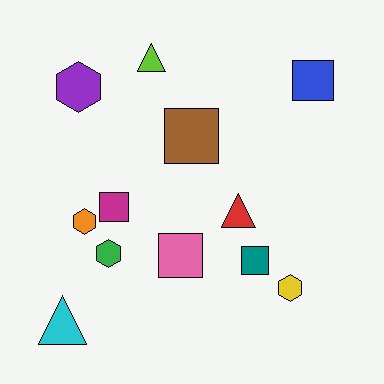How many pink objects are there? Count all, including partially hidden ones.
There is 1 pink object.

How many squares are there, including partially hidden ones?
There are 5 squares.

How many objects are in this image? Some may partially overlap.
There are 12 objects.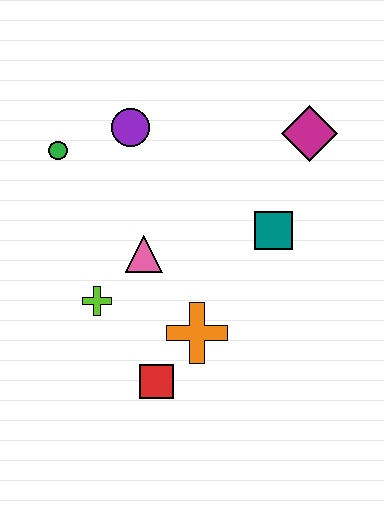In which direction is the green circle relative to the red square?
The green circle is above the red square.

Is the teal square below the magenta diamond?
Yes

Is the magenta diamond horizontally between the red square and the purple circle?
No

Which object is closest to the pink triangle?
The lime cross is closest to the pink triangle.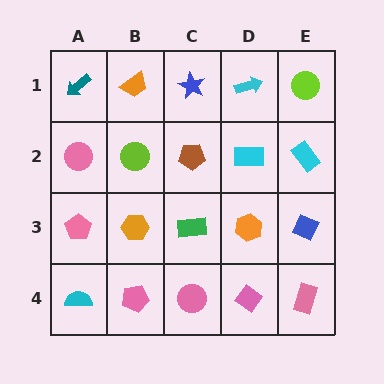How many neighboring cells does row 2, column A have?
3.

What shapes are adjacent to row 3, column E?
A cyan rectangle (row 2, column E), a pink rectangle (row 4, column E), an orange hexagon (row 3, column D).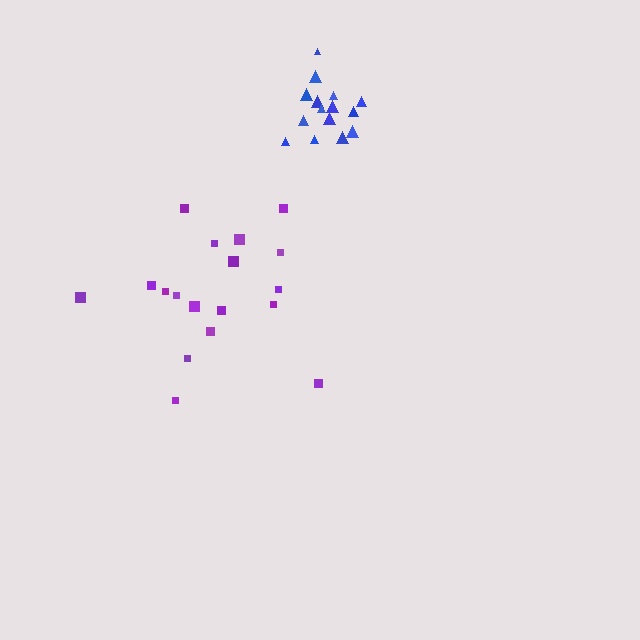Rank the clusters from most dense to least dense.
blue, purple.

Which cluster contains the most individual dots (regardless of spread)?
Purple (18).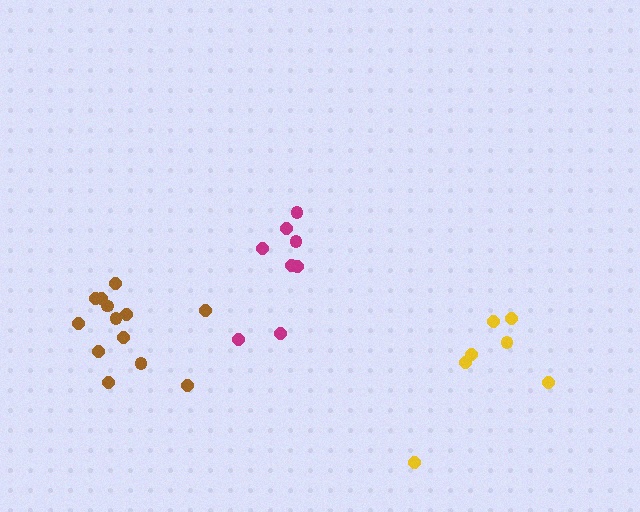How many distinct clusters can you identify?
There are 3 distinct clusters.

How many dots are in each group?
Group 1: 8 dots, Group 2: 7 dots, Group 3: 13 dots (28 total).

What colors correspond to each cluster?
The clusters are colored: magenta, yellow, brown.